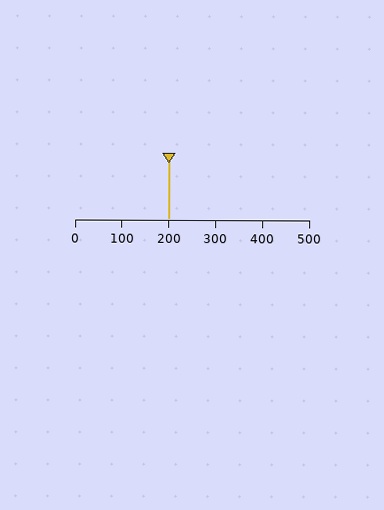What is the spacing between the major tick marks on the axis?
The major ticks are spaced 100 apart.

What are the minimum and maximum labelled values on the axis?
The axis runs from 0 to 500.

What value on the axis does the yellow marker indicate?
The marker indicates approximately 200.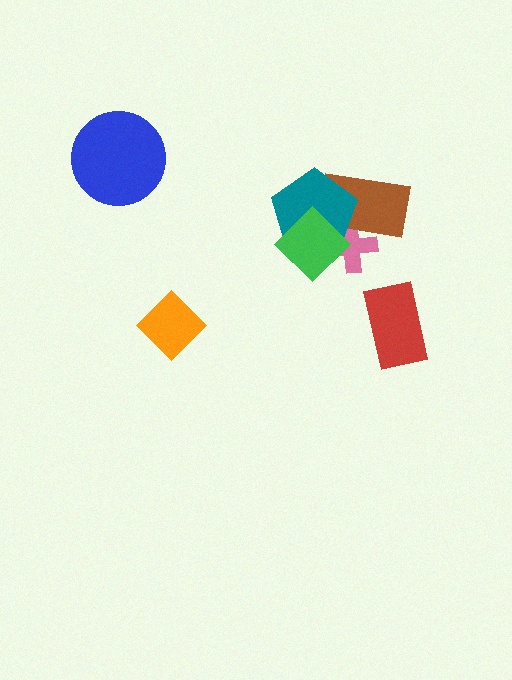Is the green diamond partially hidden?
No, no other shape covers it.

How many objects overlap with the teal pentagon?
3 objects overlap with the teal pentagon.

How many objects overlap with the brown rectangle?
3 objects overlap with the brown rectangle.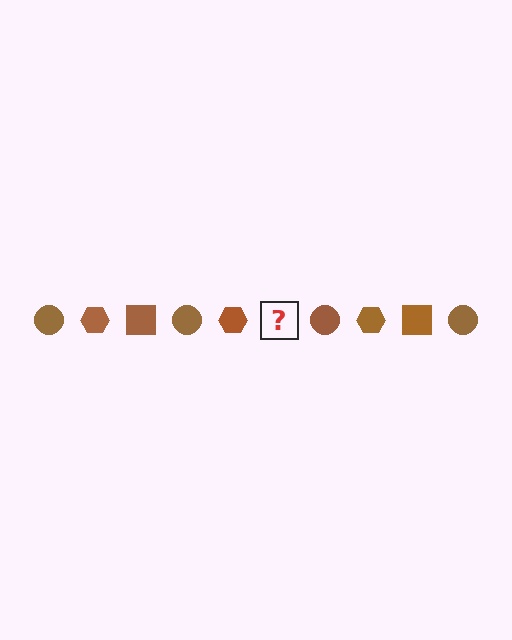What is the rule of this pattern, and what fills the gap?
The rule is that the pattern cycles through circle, hexagon, square shapes in brown. The gap should be filled with a brown square.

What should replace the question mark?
The question mark should be replaced with a brown square.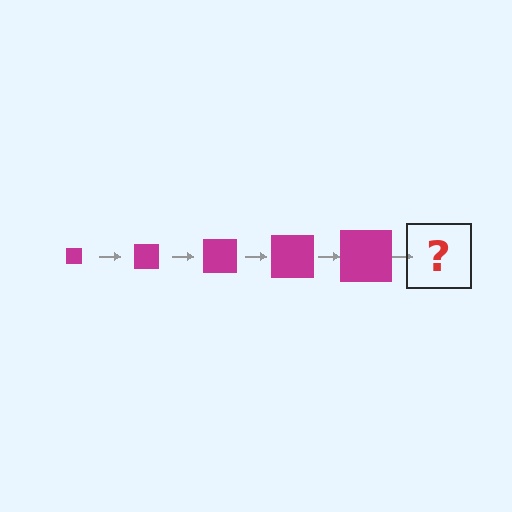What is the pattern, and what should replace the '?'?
The pattern is that the square gets progressively larger each step. The '?' should be a magenta square, larger than the previous one.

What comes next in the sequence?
The next element should be a magenta square, larger than the previous one.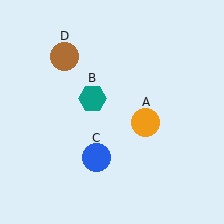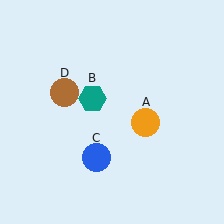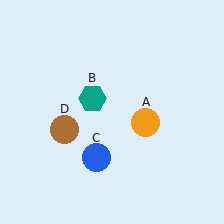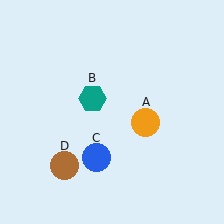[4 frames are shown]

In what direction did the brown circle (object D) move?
The brown circle (object D) moved down.